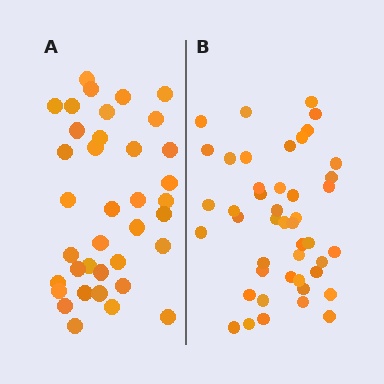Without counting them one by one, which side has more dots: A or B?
Region B (the right region) has more dots.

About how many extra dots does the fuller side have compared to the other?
Region B has roughly 8 or so more dots than region A.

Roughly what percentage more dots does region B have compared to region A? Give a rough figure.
About 20% more.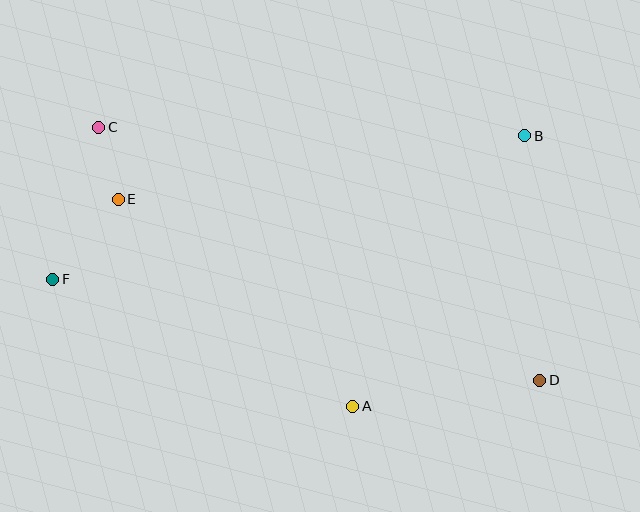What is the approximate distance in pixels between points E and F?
The distance between E and F is approximately 104 pixels.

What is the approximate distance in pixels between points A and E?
The distance between A and E is approximately 313 pixels.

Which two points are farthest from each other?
Points C and D are farthest from each other.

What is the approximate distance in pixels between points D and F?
The distance between D and F is approximately 498 pixels.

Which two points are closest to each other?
Points C and E are closest to each other.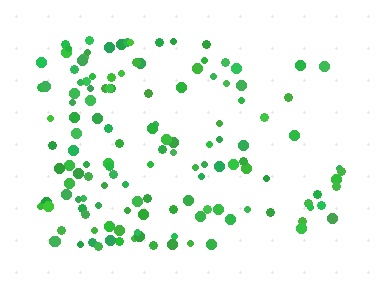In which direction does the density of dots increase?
From right to left, with the left side densest.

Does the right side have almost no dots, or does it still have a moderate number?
Still a moderate number, just noticeably fewer than the left.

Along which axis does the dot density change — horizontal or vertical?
Horizontal.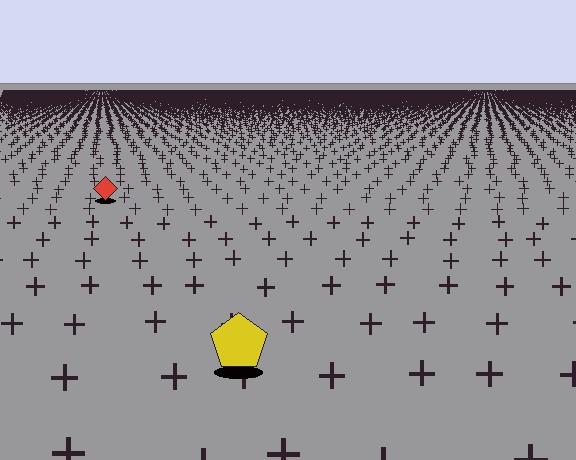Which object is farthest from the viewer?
The red diamond is farthest from the viewer. It appears smaller and the ground texture around it is denser.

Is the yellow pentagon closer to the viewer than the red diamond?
Yes. The yellow pentagon is closer — you can tell from the texture gradient: the ground texture is coarser near it.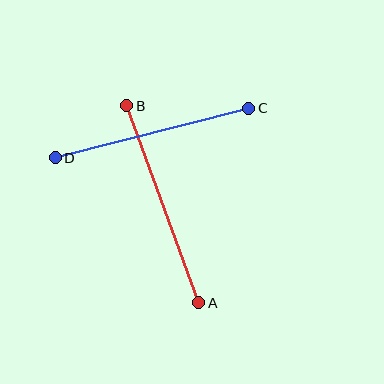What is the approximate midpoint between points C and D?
The midpoint is at approximately (152, 133) pixels.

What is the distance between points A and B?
The distance is approximately 210 pixels.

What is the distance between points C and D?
The distance is approximately 200 pixels.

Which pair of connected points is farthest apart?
Points A and B are farthest apart.